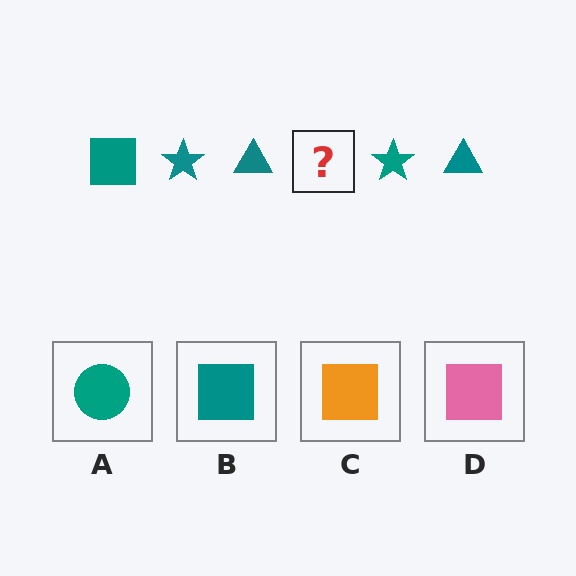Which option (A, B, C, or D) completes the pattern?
B.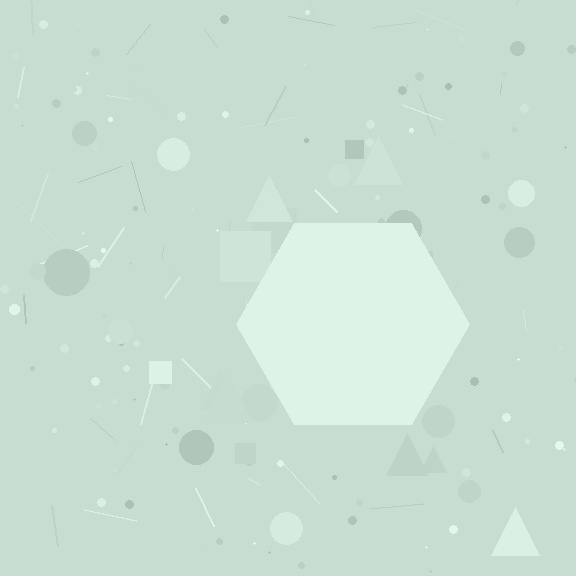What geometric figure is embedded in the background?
A hexagon is embedded in the background.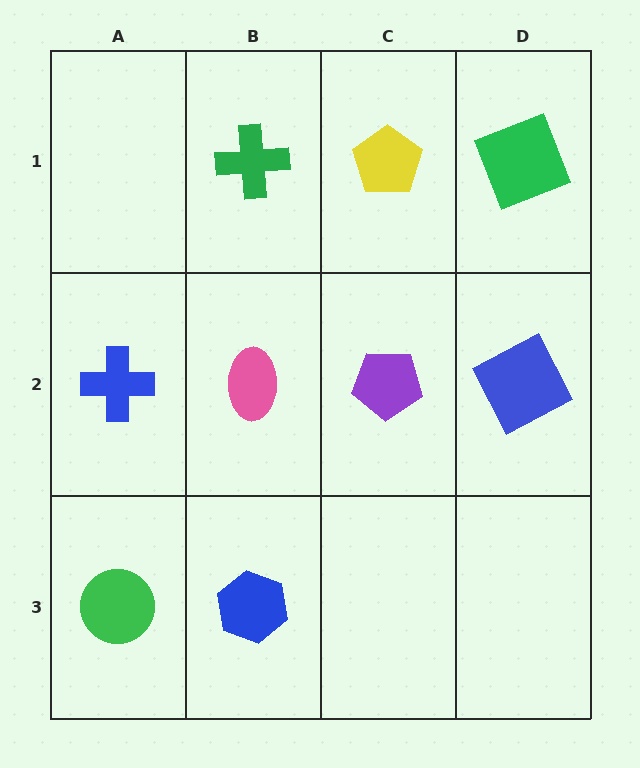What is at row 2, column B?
A pink ellipse.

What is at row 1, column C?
A yellow pentagon.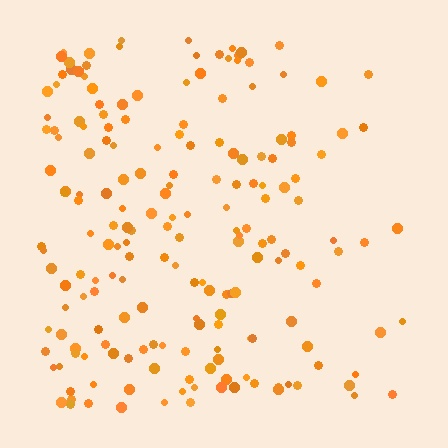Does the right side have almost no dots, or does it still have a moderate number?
Still a moderate number, just noticeably fewer than the left.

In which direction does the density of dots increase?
From right to left, with the left side densest.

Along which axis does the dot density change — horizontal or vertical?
Horizontal.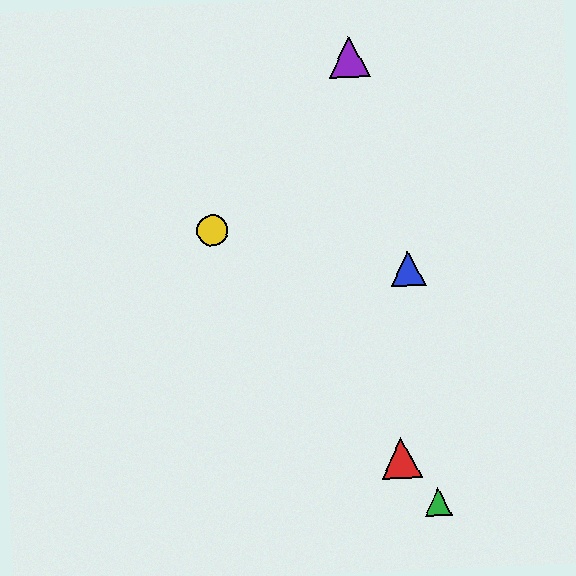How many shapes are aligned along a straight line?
3 shapes (the red triangle, the green triangle, the yellow circle) are aligned along a straight line.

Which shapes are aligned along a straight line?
The red triangle, the green triangle, the yellow circle are aligned along a straight line.